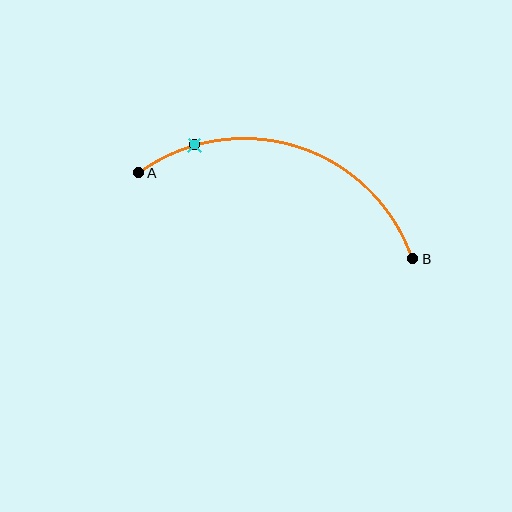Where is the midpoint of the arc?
The arc midpoint is the point on the curve farthest from the straight line joining A and B. It sits above that line.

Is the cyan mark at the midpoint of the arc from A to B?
No. The cyan mark lies on the arc but is closer to endpoint A. The arc midpoint would be at the point on the curve equidistant along the arc from both A and B.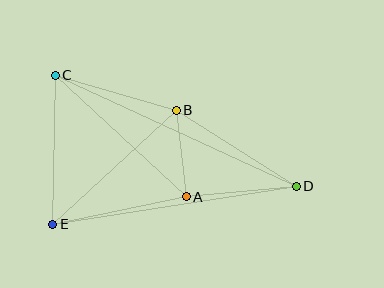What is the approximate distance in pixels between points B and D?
The distance between B and D is approximately 142 pixels.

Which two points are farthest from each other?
Points C and D are farthest from each other.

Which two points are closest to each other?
Points A and B are closest to each other.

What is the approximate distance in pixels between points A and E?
The distance between A and E is approximately 137 pixels.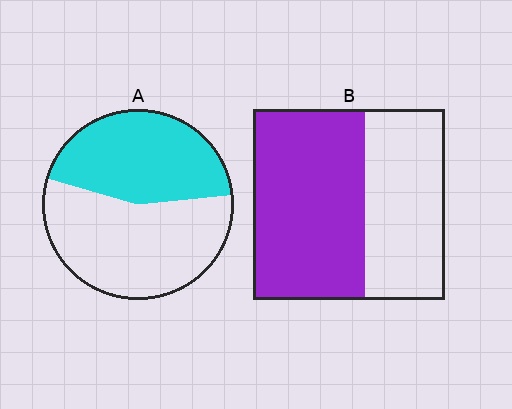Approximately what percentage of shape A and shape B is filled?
A is approximately 45% and B is approximately 60%.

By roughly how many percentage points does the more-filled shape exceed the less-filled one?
By roughly 15 percentage points (B over A).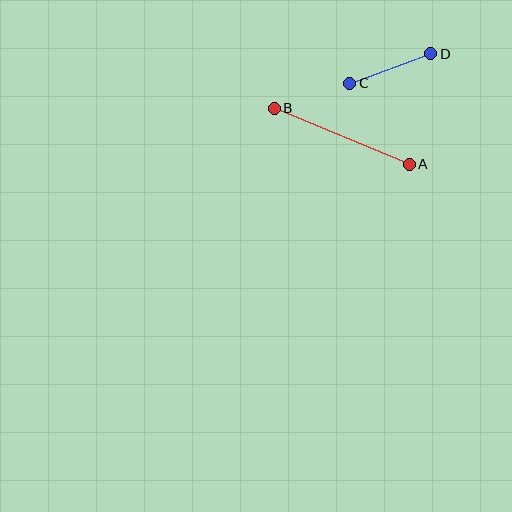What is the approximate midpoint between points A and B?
The midpoint is at approximately (342, 136) pixels.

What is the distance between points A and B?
The distance is approximately 146 pixels.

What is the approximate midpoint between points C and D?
The midpoint is at approximately (390, 68) pixels.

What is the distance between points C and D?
The distance is approximately 86 pixels.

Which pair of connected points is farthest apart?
Points A and B are farthest apart.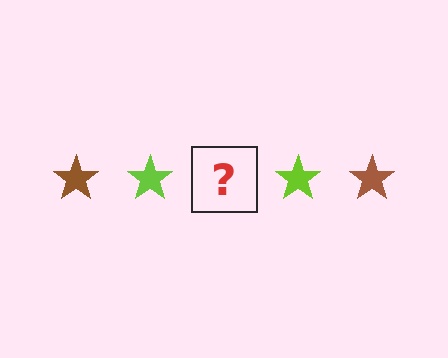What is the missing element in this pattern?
The missing element is a brown star.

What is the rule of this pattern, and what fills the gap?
The rule is that the pattern cycles through brown, lime stars. The gap should be filled with a brown star.